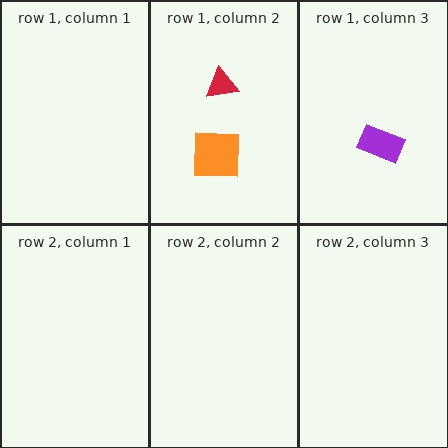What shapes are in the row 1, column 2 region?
The orange square, the red triangle.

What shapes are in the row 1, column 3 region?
The purple rectangle.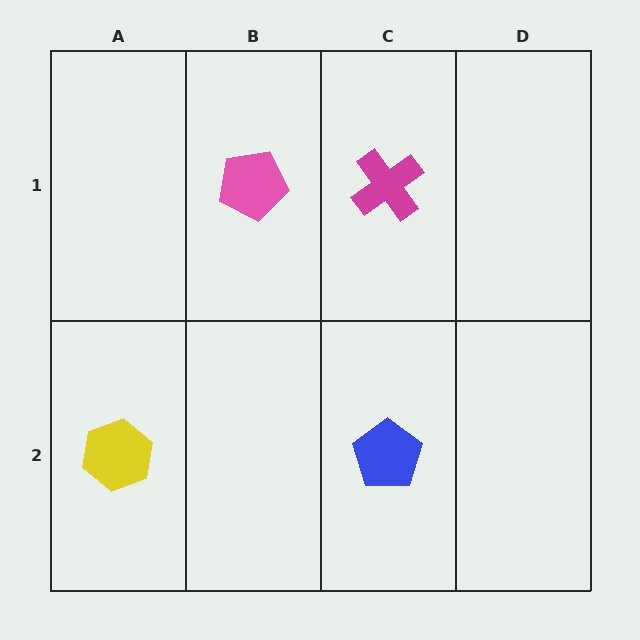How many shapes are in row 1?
2 shapes.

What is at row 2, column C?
A blue pentagon.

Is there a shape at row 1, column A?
No, that cell is empty.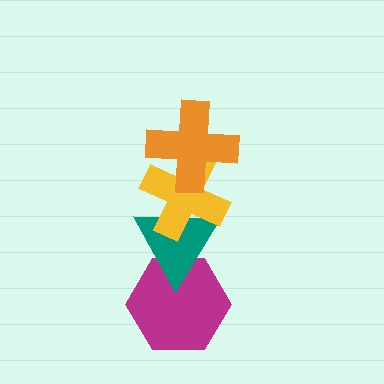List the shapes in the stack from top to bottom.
From top to bottom: the orange cross, the yellow cross, the teal triangle, the magenta hexagon.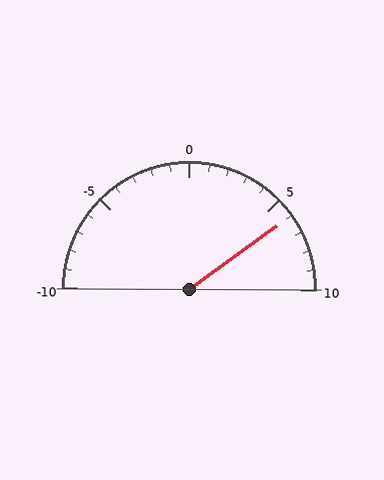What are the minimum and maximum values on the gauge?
The gauge ranges from -10 to 10.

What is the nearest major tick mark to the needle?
The nearest major tick mark is 5.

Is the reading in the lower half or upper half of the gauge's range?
The reading is in the upper half of the range (-10 to 10).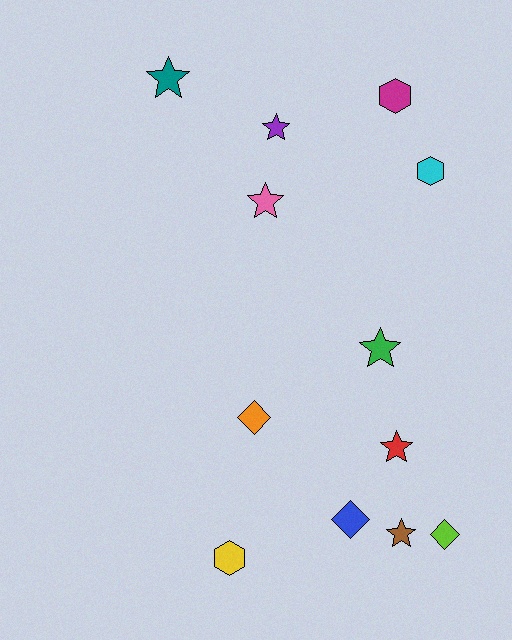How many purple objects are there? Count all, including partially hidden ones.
There is 1 purple object.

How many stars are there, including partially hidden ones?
There are 6 stars.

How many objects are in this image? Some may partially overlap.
There are 12 objects.